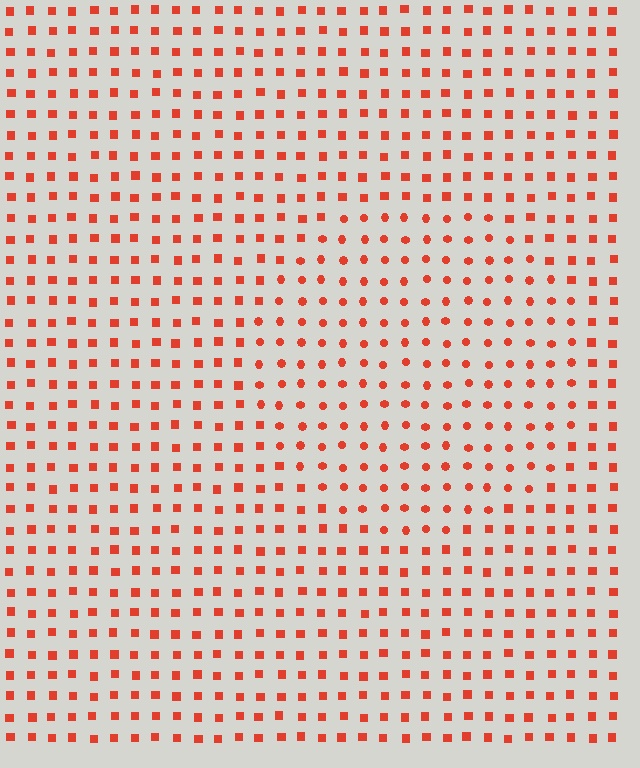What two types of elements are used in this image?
The image uses circles inside the circle region and squares outside it.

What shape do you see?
I see a circle.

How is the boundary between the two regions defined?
The boundary is defined by a change in element shape: circles inside vs. squares outside. All elements share the same color and spacing.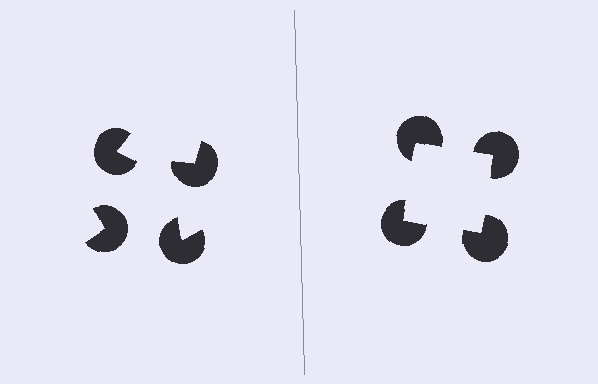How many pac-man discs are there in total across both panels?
8 — 4 on each side.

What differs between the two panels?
The pac-man discs are positioned identically on both sides; only the wedge orientations differ. On the right they align to a square; on the left they are misaligned.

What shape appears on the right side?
An illusory square.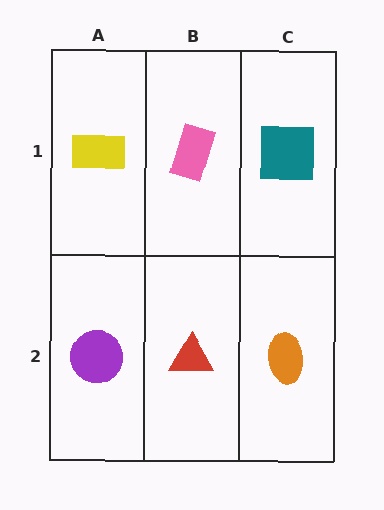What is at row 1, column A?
A yellow rectangle.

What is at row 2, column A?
A purple circle.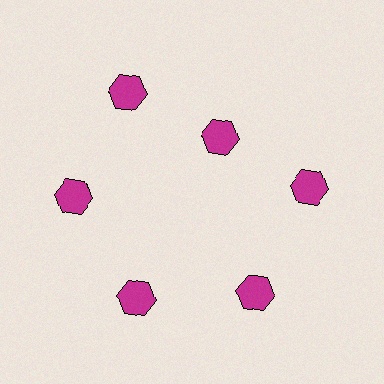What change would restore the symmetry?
The symmetry would be restored by moving it outward, back onto the ring so that all 6 hexagons sit at equal angles and equal distance from the center.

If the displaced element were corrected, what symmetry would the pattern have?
It would have 6-fold rotational symmetry — the pattern would map onto itself every 60 degrees.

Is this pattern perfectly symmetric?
No. The 6 magenta hexagons are arranged in a ring, but one element near the 1 o'clock position is pulled inward toward the center, breaking the 6-fold rotational symmetry.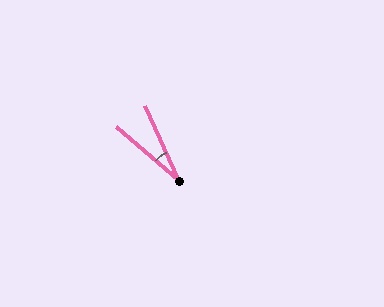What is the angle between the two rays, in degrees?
Approximately 25 degrees.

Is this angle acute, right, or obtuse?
It is acute.